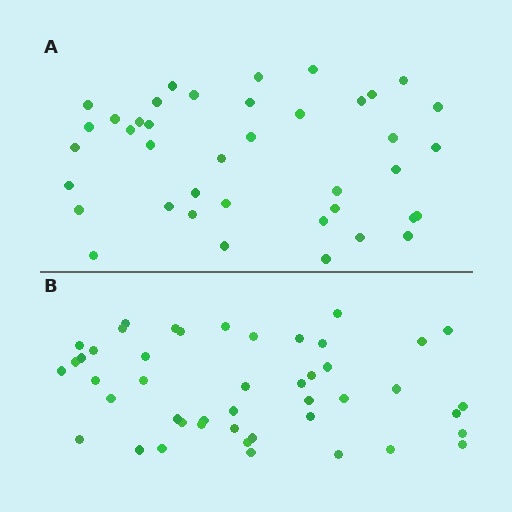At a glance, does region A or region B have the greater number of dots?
Region B (the bottom region) has more dots.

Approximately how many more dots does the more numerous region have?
Region B has about 6 more dots than region A.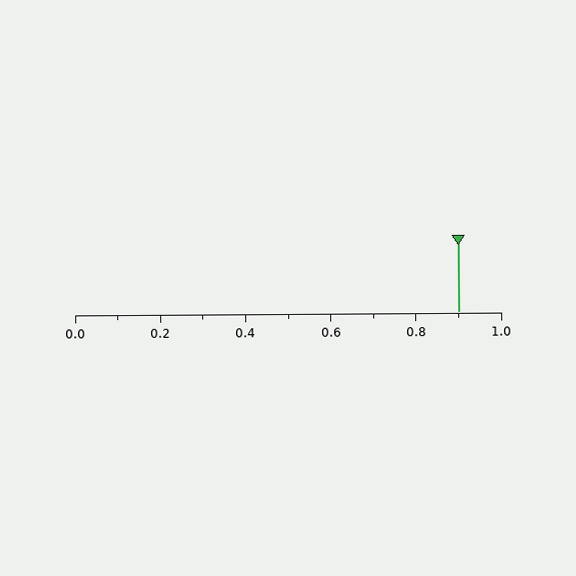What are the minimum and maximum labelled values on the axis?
The axis runs from 0.0 to 1.0.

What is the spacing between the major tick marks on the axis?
The major ticks are spaced 0.2 apart.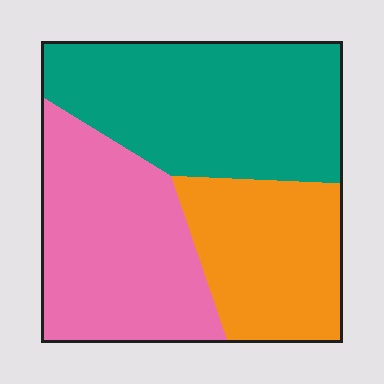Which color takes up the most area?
Teal, at roughly 40%.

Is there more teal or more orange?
Teal.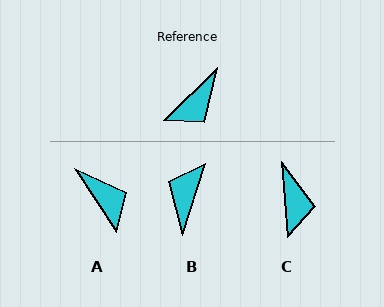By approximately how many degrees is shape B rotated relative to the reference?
Approximately 152 degrees clockwise.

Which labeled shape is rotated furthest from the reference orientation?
B, about 152 degrees away.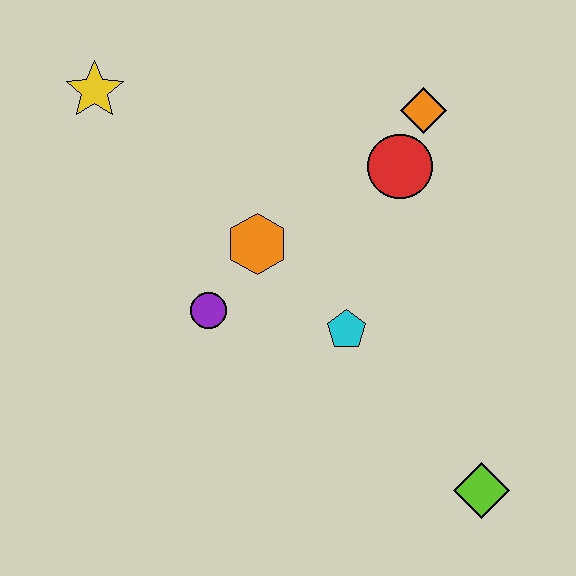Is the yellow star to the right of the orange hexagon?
No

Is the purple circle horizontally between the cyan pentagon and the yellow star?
Yes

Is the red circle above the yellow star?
No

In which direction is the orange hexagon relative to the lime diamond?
The orange hexagon is above the lime diamond.